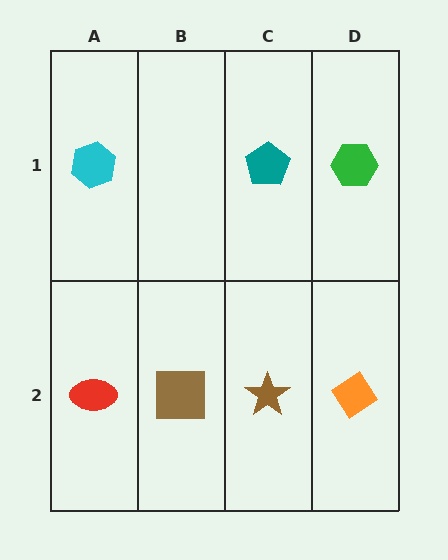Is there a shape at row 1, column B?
No, that cell is empty.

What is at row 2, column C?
A brown star.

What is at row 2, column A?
A red ellipse.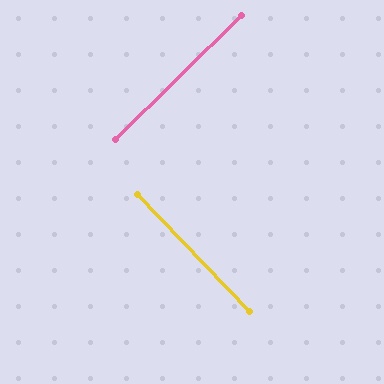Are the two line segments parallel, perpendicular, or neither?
Perpendicular — they meet at approximately 89°.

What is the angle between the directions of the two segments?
Approximately 89 degrees.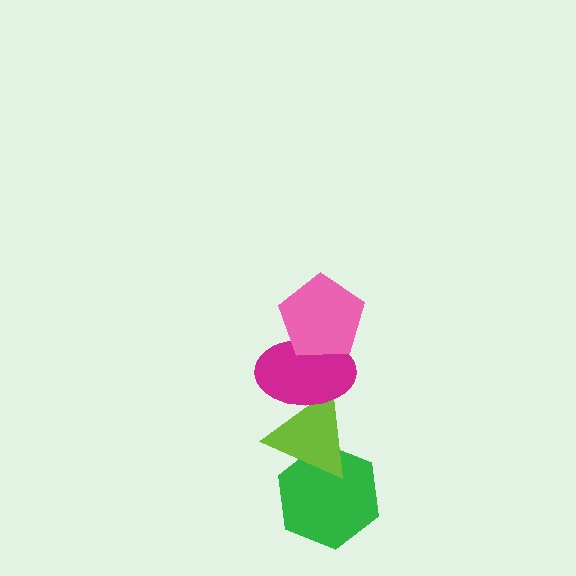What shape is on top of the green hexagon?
The lime triangle is on top of the green hexagon.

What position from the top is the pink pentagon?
The pink pentagon is 1st from the top.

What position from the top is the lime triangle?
The lime triangle is 3rd from the top.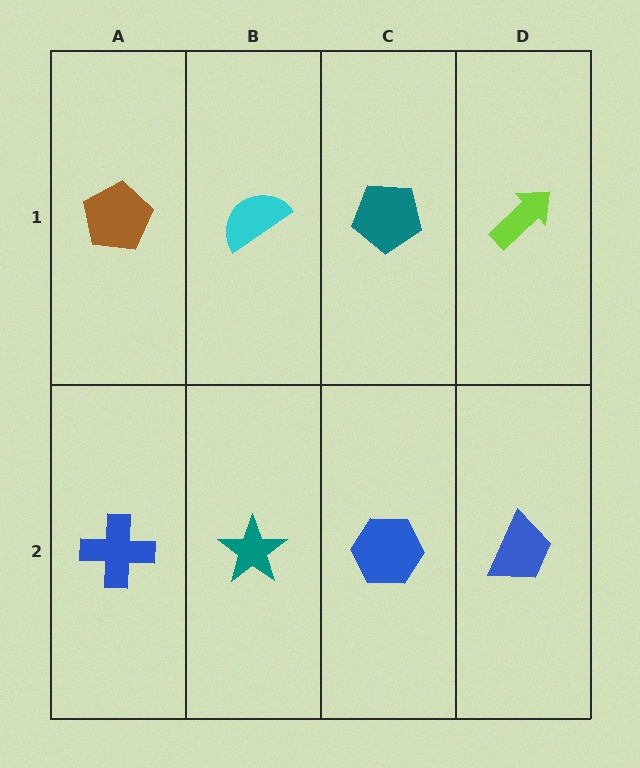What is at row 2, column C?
A blue hexagon.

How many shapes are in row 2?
4 shapes.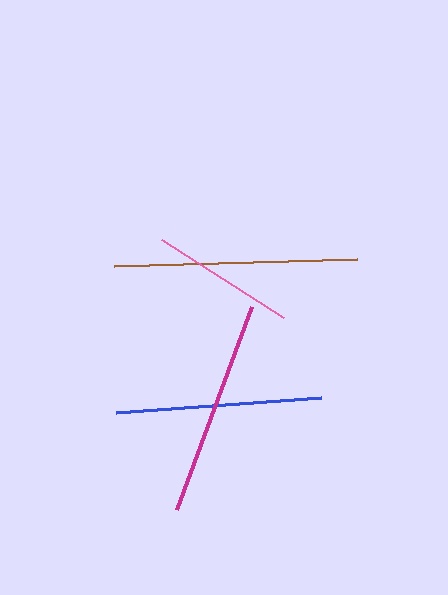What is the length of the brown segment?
The brown segment is approximately 244 pixels long.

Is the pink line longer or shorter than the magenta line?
The magenta line is longer than the pink line.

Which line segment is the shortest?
The pink line is the shortest at approximately 145 pixels.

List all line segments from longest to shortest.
From longest to shortest: brown, magenta, blue, pink.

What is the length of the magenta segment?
The magenta segment is approximately 216 pixels long.